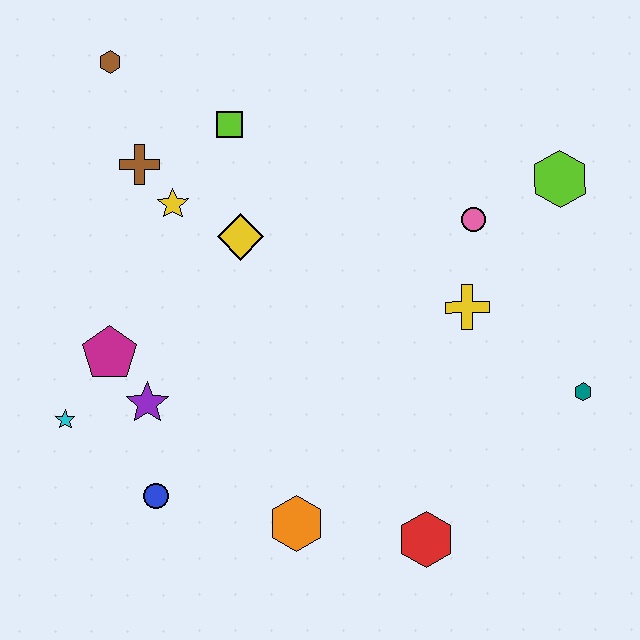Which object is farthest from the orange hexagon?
The brown hexagon is farthest from the orange hexagon.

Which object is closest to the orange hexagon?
The red hexagon is closest to the orange hexagon.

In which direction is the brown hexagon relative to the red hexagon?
The brown hexagon is above the red hexagon.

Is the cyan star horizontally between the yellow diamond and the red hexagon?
No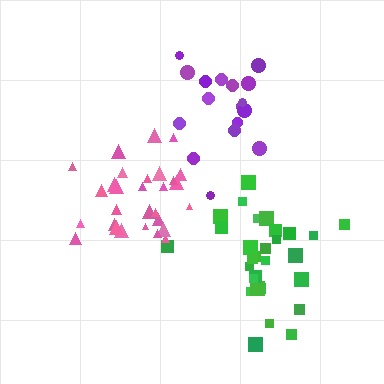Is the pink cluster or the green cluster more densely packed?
Pink.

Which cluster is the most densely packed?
Pink.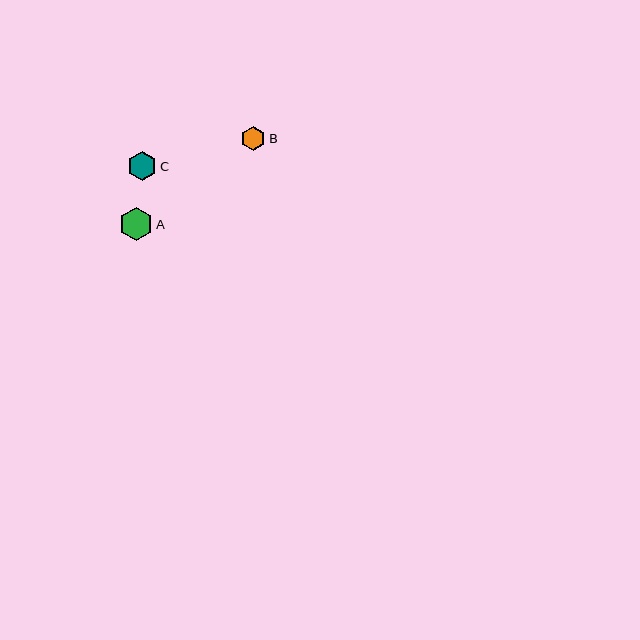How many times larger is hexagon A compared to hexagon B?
Hexagon A is approximately 1.4 times the size of hexagon B.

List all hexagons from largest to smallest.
From largest to smallest: A, C, B.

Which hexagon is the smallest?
Hexagon B is the smallest with a size of approximately 24 pixels.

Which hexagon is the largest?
Hexagon A is the largest with a size of approximately 34 pixels.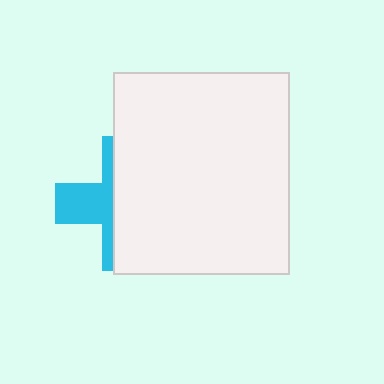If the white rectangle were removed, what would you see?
You would see the complete cyan cross.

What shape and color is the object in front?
The object in front is a white rectangle.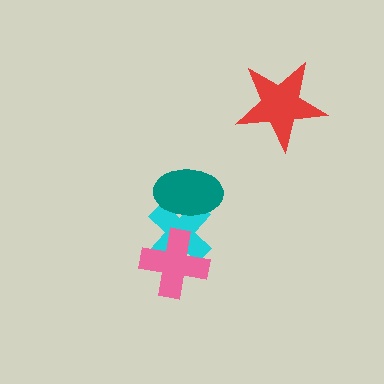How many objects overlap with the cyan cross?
2 objects overlap with the cyan cross.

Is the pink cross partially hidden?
No, no other shape covers it.